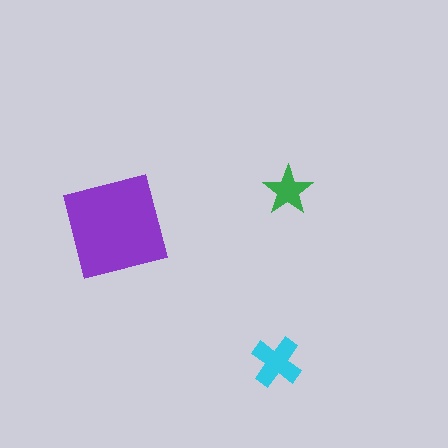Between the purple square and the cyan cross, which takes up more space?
The purple square.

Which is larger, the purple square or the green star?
The purple square.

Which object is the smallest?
The green star.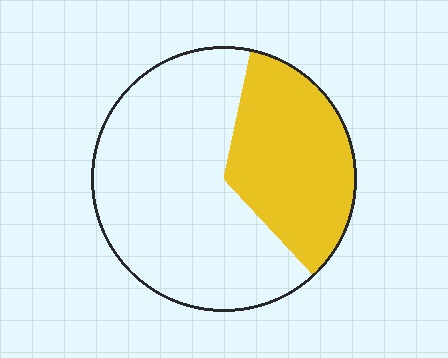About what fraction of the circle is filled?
About one third (1/3).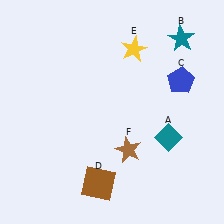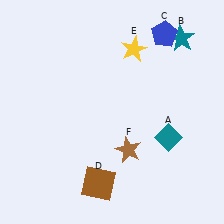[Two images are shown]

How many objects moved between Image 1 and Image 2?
1 object moved between the two images.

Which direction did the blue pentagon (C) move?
The blue pentagon (C) moved up.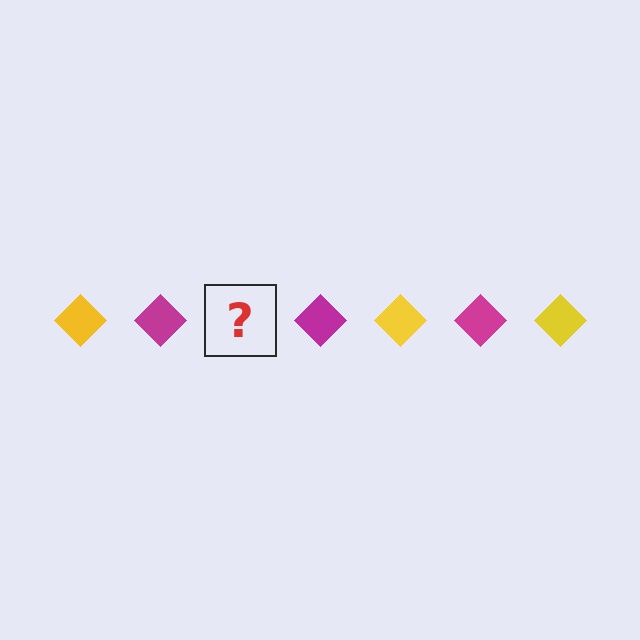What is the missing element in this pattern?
The missing element is a yellow diamond.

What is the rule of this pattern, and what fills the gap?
The rule is that the pattern cycles through yellow, magenta diamonds. The gap should be filled with a yellow diamond.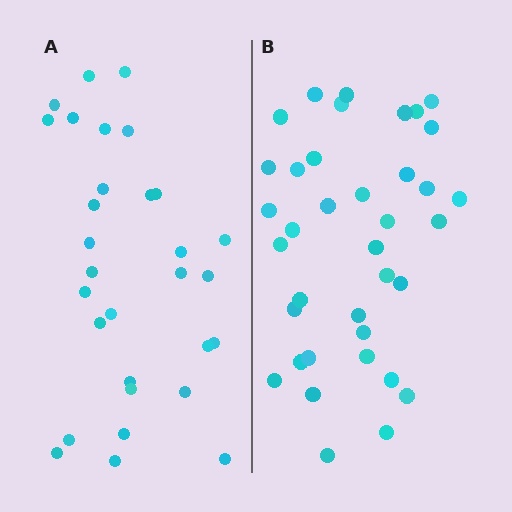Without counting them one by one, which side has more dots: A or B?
Region B (the right region) has more dots.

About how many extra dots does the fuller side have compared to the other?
Region B has roughly 8 or so more dots than region A.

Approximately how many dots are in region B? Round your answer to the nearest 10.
About 40 dots. (The exact count is 37, which rounds to 40.)